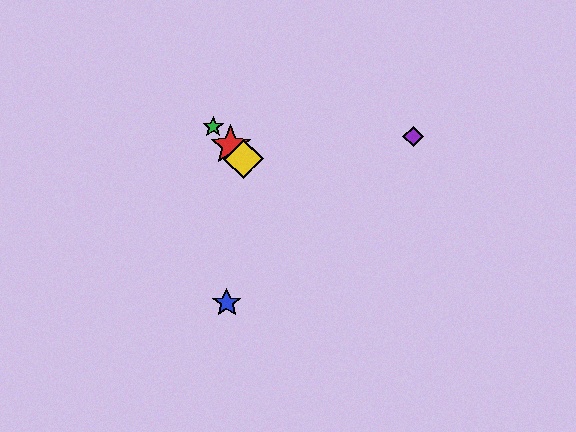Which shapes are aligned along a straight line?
The red star, the green star, the yellow diamond are aligned along a straight line.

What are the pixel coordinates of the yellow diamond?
The yellow diamond is at (244, 159).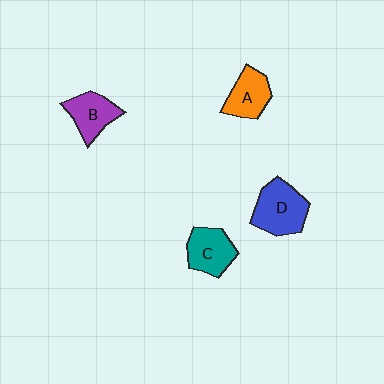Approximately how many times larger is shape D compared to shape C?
Approximately 1.3 times.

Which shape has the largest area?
Shape D (blue).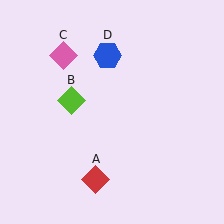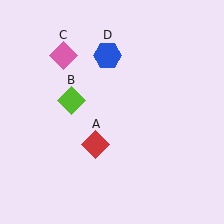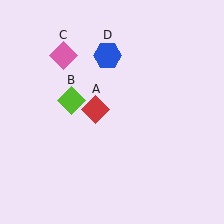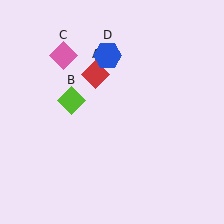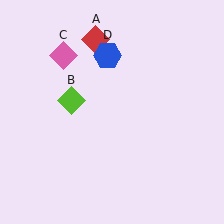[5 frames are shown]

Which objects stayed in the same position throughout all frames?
Lime diamond (object B) and pink diamond (object C) and blue hexagon (object D) remained stationary.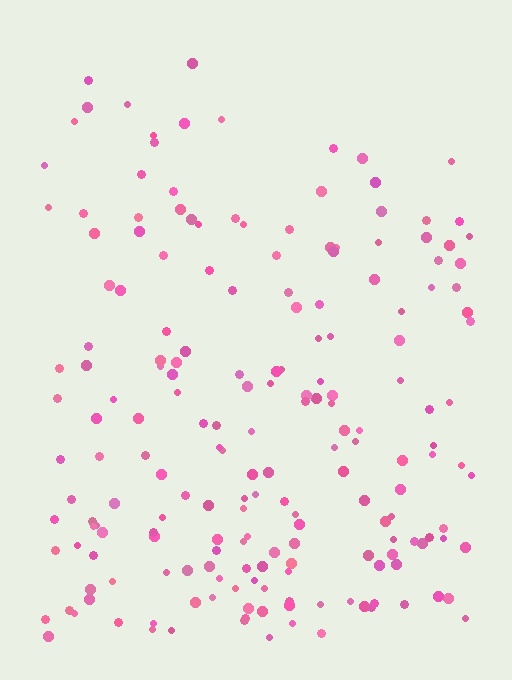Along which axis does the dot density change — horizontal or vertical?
Vertical.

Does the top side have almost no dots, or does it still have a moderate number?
Still a moderate number, just noticeably fewer than the bottom.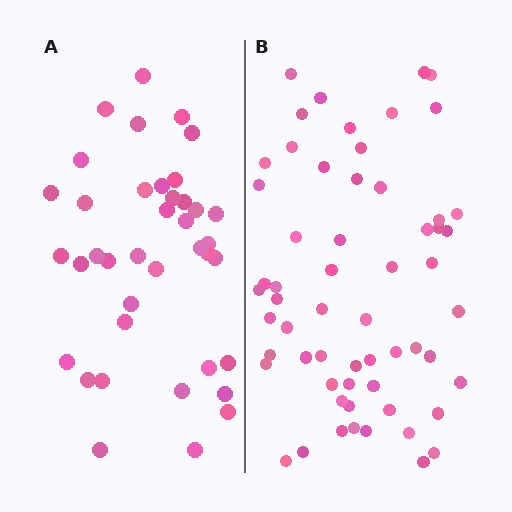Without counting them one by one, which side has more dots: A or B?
Region B (the right region) has more dots.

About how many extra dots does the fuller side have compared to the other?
Region B has approximately 20 more dots than region A.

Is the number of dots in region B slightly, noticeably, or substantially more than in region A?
Region B has substantially more. The ratio is roughly 1.5 to 1.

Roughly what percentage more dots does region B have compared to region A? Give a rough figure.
About 50% more.